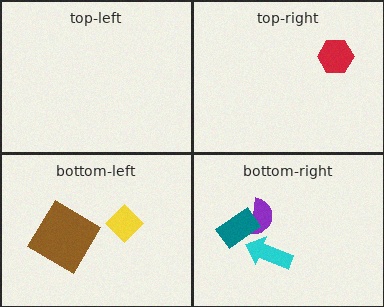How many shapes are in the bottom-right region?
3.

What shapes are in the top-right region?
The red hexagon.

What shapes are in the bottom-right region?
The purple semicircle, the cyan arrow, the teal rectangle.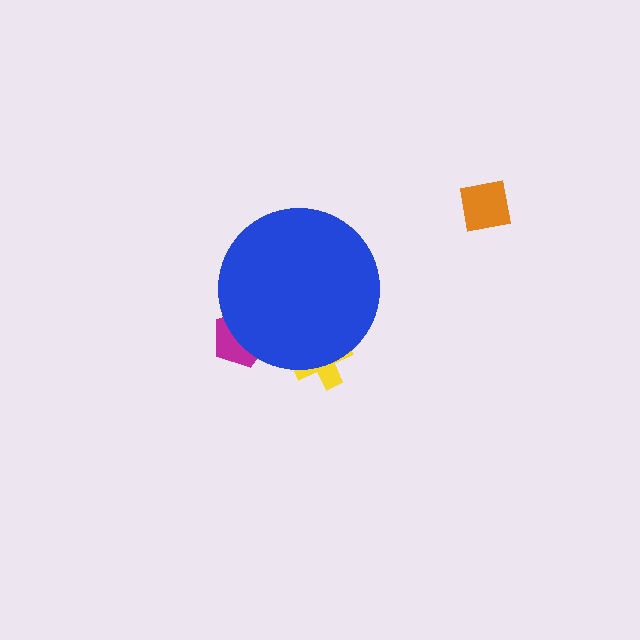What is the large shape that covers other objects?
A blue circle.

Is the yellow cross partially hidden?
Yes, the yellow cross is partially hidden behind the blue circle.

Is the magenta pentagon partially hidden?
Yes, the magenta pentagon is partially hidden behind the blue circle.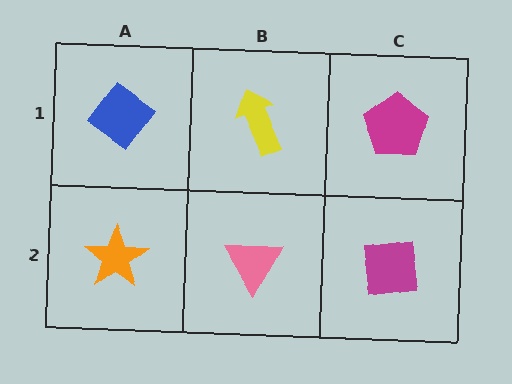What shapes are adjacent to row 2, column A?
A blue diamond (row 1, column A), a pink triangle (row 2, column B).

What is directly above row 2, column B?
A yellow arrow.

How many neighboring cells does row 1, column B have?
3.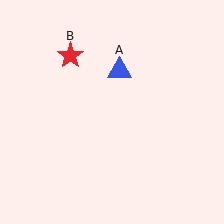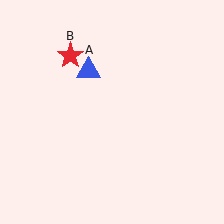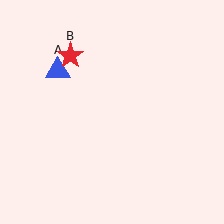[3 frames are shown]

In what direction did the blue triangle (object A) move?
The blue triangle (object A) moved left.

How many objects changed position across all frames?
1 object changed position: blue triangle (object A).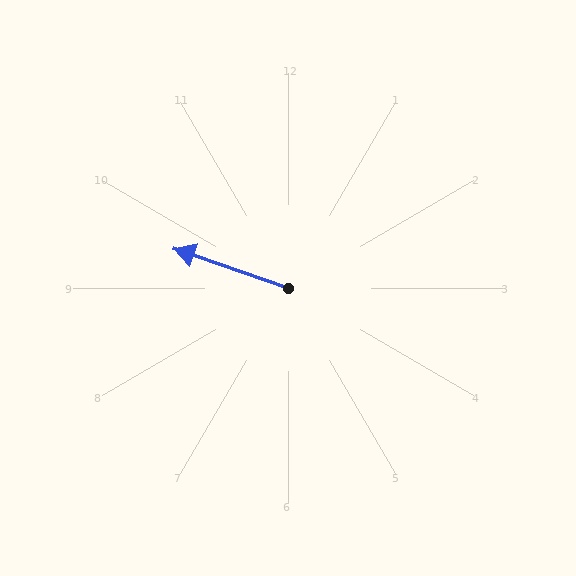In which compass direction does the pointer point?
West.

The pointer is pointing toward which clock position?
Roughly 10 o'clock.